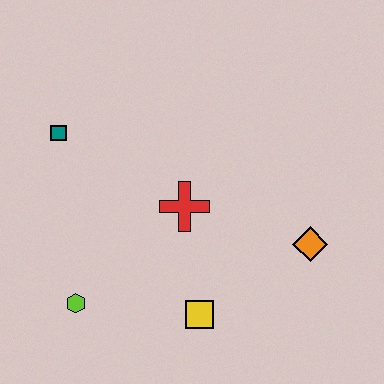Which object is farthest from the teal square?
The orange diamond is farthest from the teal square.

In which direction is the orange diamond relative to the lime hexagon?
The orange diamond is to the right of the lime hexagon.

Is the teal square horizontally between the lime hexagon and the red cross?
No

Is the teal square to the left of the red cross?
Yes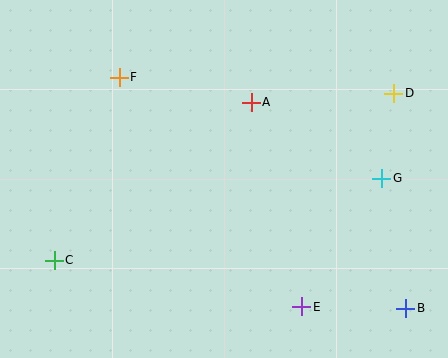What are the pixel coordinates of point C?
Point C is at (54, 260).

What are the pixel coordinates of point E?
Point E is at (302, 307).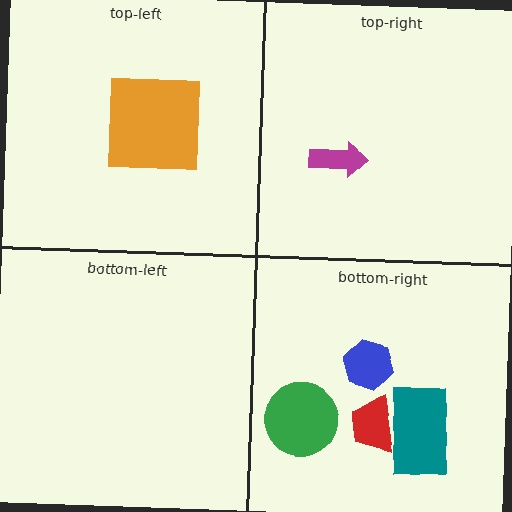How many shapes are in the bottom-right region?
4.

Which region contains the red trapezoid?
The bottom-right region.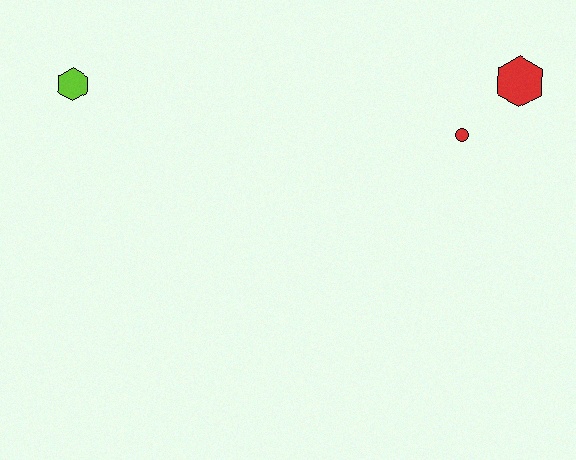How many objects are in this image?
There are 3 objects.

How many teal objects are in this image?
There are no teal objects.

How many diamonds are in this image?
There are no diamonds.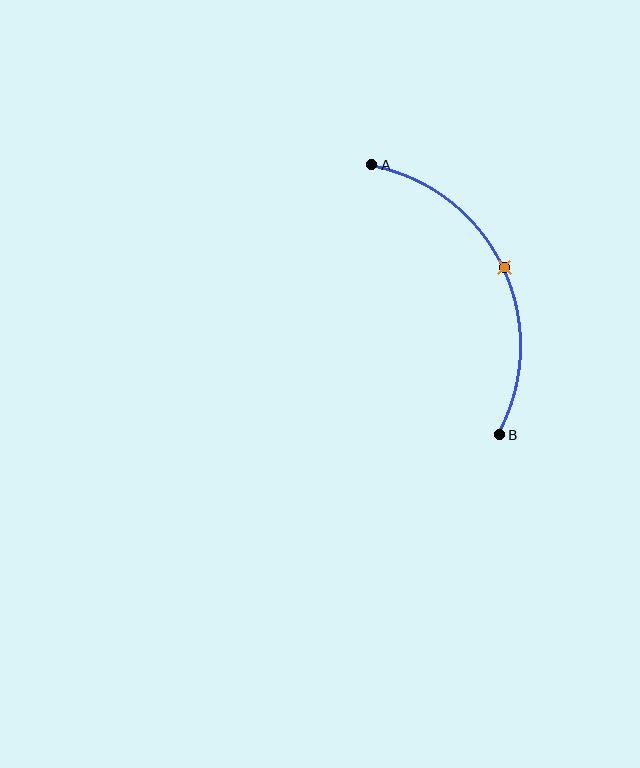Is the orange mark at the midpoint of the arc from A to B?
Yes. The orange mark lies on the arc at equal arc-length from both A and B — it is the arc midpoint.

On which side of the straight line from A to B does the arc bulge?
The arc bulges to the right of the straight line connecting A and B.